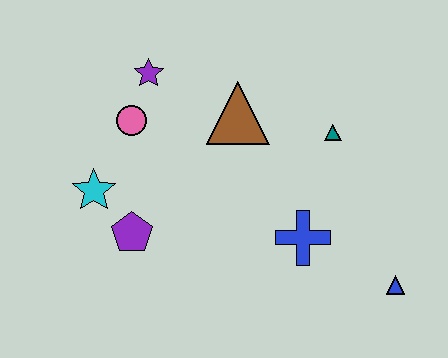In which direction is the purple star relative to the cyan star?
The purple star is above the cyan star.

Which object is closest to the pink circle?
The purple star is closest to the pink circle.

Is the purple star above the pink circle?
Yes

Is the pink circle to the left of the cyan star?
No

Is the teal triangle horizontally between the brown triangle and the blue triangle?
Yes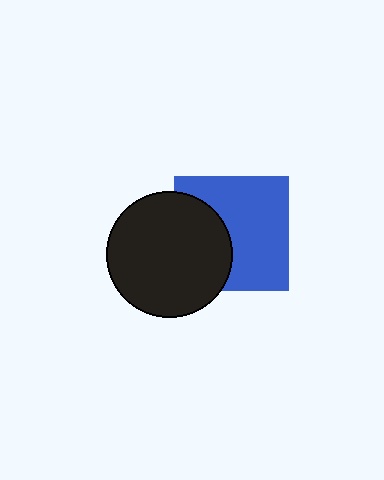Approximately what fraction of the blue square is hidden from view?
Roughly 37% of the blue square is hidden behind the black circle.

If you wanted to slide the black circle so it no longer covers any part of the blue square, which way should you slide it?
Slide it left — that is the most direct way to separate the two shapes.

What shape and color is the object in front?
The object in front is a black circle.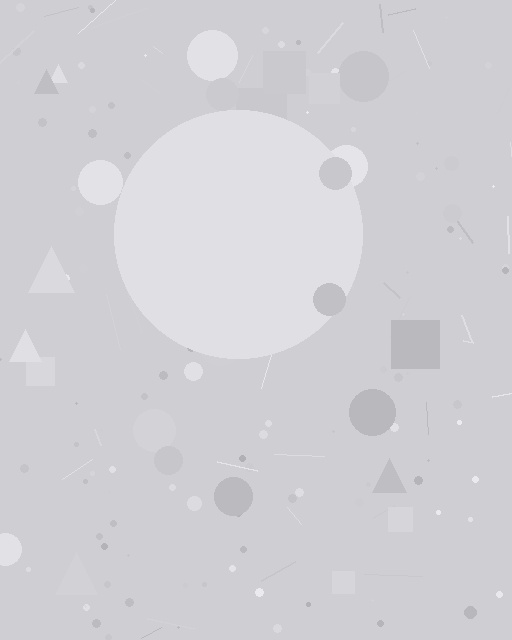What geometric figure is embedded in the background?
A circle is embedded in the background.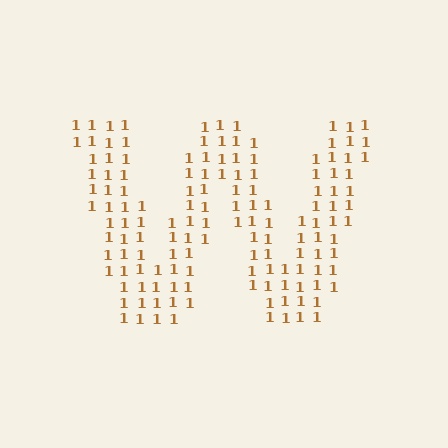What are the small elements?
The small elements are digit 1's.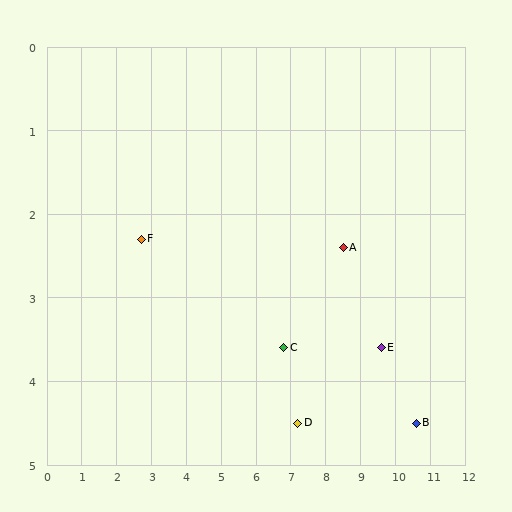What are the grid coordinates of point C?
Point C is at approximately (6.8, 3.6).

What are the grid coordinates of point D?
Point D is at approximately (7.2, 4.5).